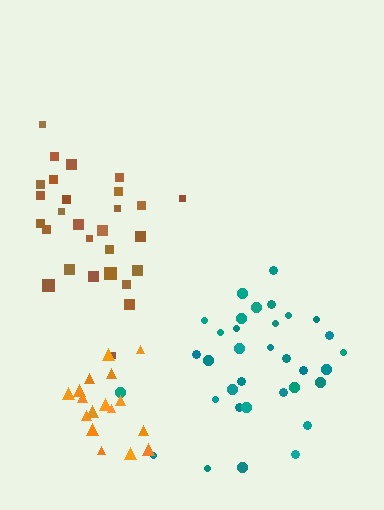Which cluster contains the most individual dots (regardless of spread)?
Teal (34).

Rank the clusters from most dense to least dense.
orange, teal, brown.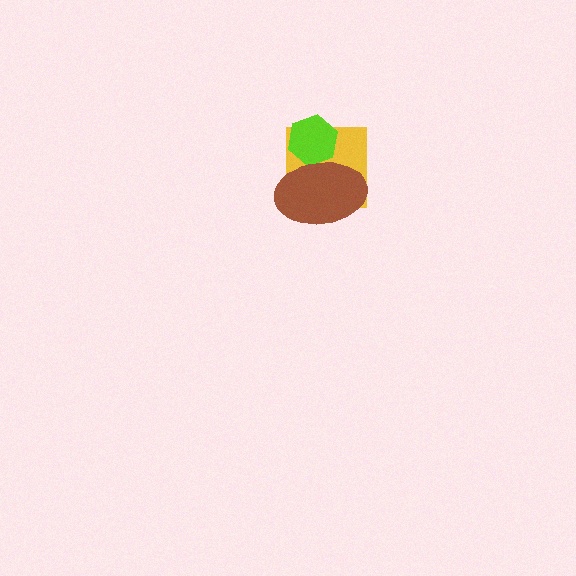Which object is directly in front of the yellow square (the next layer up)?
The lime hexagon is directly in front of the yellow square.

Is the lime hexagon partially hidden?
Yes, it is partially covered by another shape.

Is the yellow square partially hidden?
Yes, it is partially covered by another shape.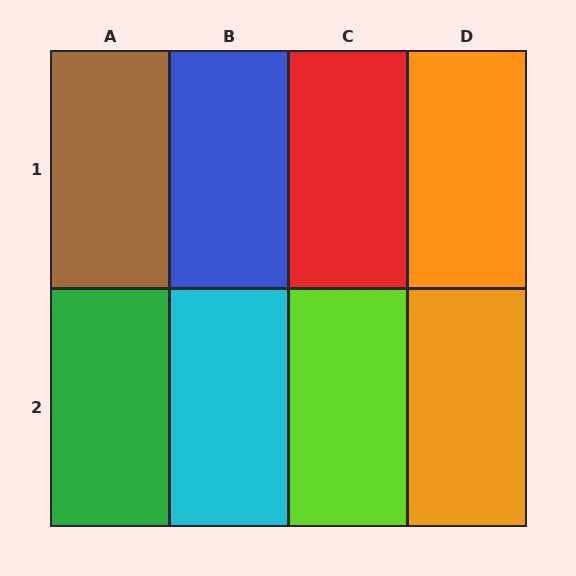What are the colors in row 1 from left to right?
Brown, blue, red, orange.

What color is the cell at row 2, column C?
Lime.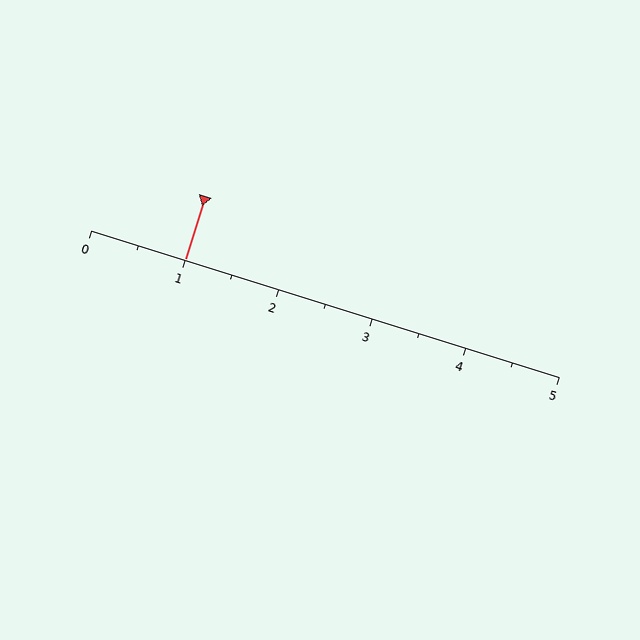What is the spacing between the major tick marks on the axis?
The major ticks are spaced 1 apart.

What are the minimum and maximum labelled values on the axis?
The axis runs from 0 to 5.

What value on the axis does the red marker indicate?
The marker indicates approximately 1.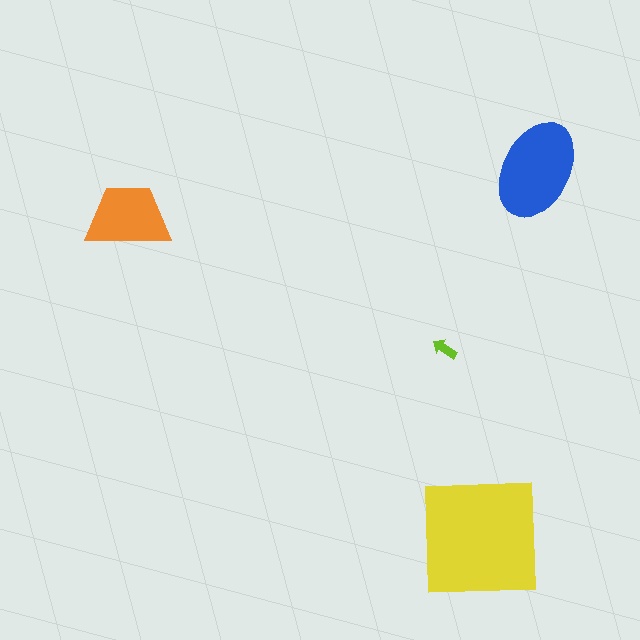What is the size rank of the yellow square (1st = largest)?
1st.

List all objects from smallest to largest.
The lime arrow, the orange trapezoid, the blue ellipse, the yellow square.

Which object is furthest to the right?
The blue ellipse is rightmost.